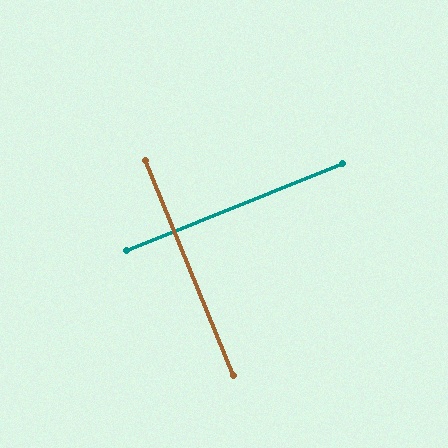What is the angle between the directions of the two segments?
Approximately 90 degrees.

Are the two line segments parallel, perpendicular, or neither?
Perpendicular — they meet at approximately 90°.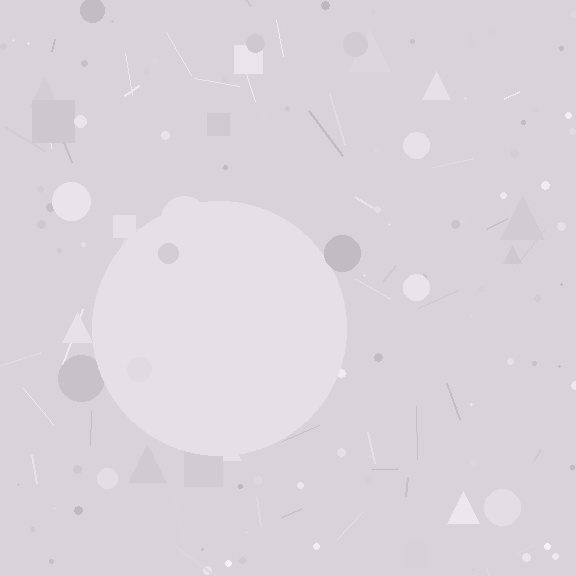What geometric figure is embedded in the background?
A circle is embedded in the background.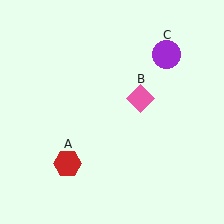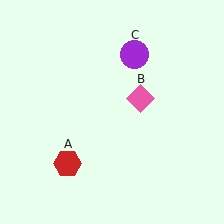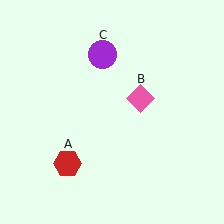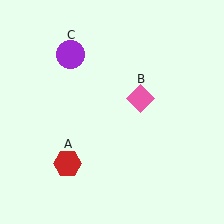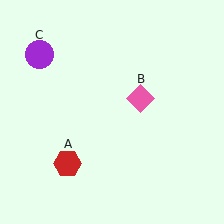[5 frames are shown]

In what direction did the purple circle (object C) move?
The purple circle (object C) moved left.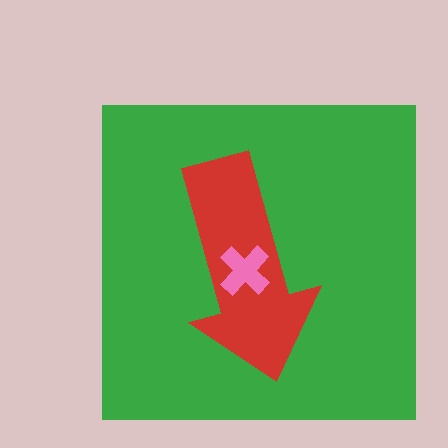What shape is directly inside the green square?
The red arrow.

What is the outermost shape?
The green square.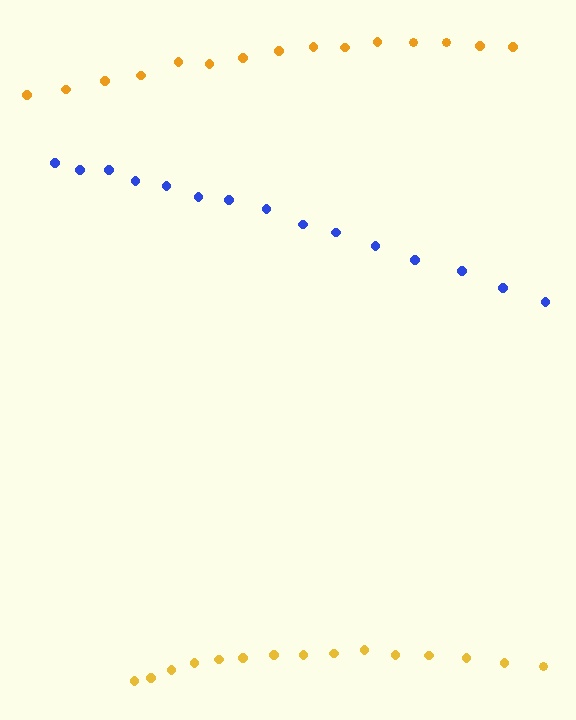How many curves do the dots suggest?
There are 3 distinct paths.